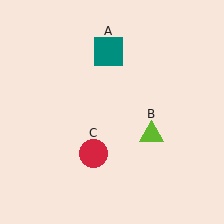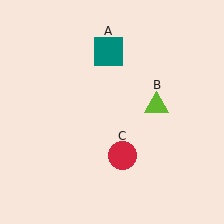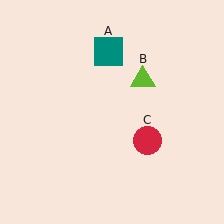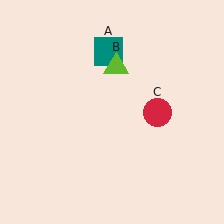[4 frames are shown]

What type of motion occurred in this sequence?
The lime triangle (object B), red circle (object C) rotated counterclockwise around the center of the scene.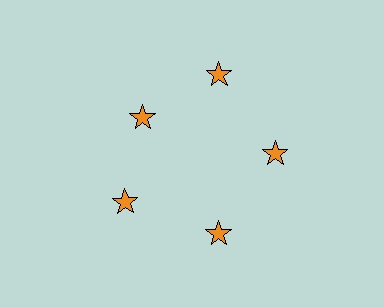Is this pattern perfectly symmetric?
No. The 5 orange stars are arranged in a ring, but one element near the 10 o'clock position is pulled inward toward the center, breaking the 5-fold rotational symmetry.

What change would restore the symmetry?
The symmetry would be restored by moving it outward, back onto the ring so that all 5 stars sit at equal angles and equal distance from the center.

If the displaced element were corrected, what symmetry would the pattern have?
It would have 5-fold rotational symmetry — the pattern would map onto itself every 72 degrees.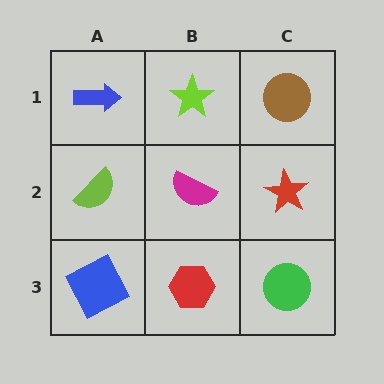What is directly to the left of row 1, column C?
A lime star.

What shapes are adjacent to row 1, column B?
A magenta semicircle (row 2, column B), a blue arrow (row 1, column A), a brown circle (row 1, column C).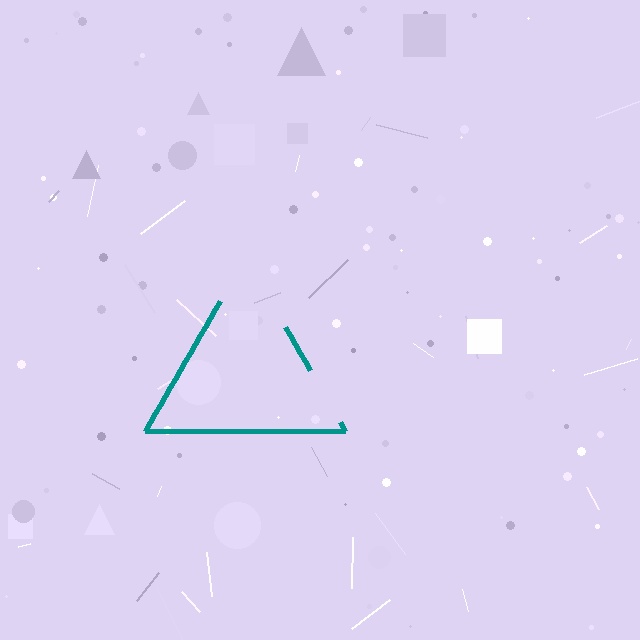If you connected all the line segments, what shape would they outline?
They would outline a triangle.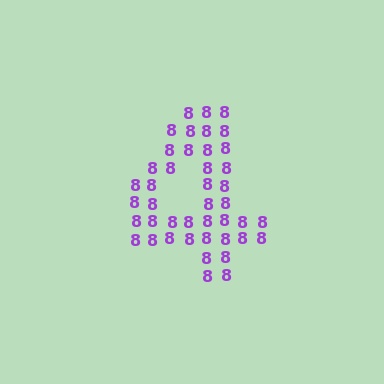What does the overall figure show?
The overall figure shows the digit 4.